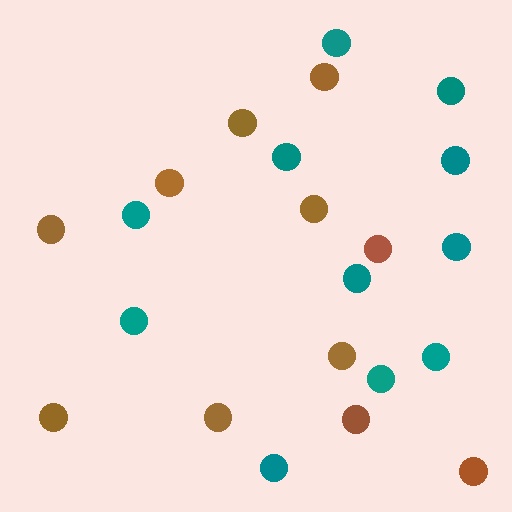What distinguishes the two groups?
There are 2 groups: one group of brown circles (11) and one group of teal circles (11).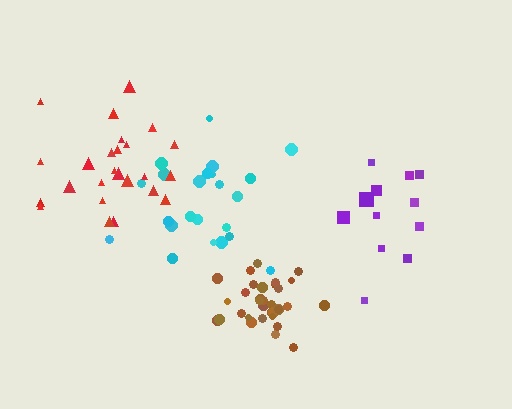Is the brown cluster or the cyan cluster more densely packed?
Brown.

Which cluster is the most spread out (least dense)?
Purple.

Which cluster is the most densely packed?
Brown.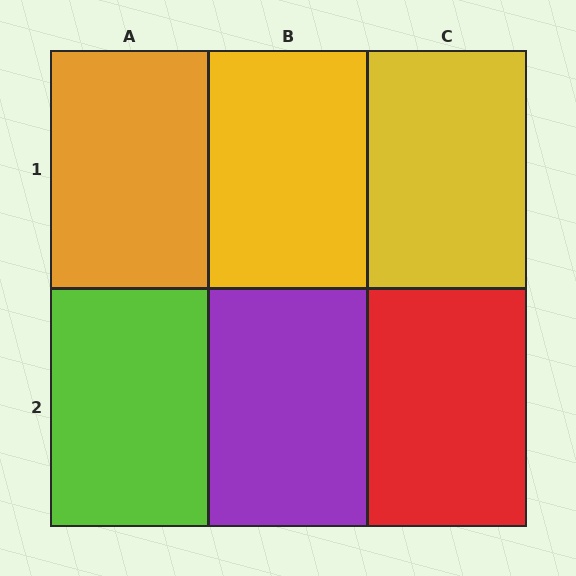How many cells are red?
1 cell is red.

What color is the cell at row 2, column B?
Purple.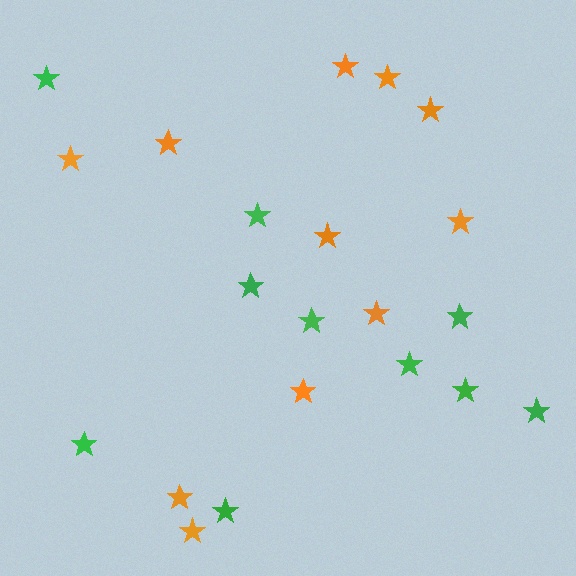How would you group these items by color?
There are 2 groups: one group of green stars (10) and one group of orange stars (11).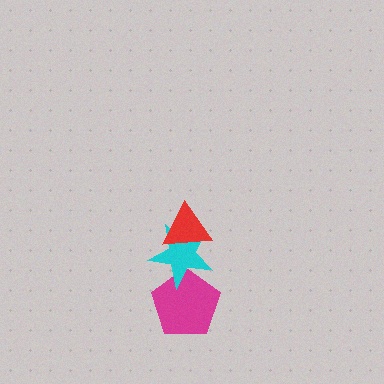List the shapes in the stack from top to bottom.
From top to bottom: the red triangle, the cyan star, the magenta pentagon.